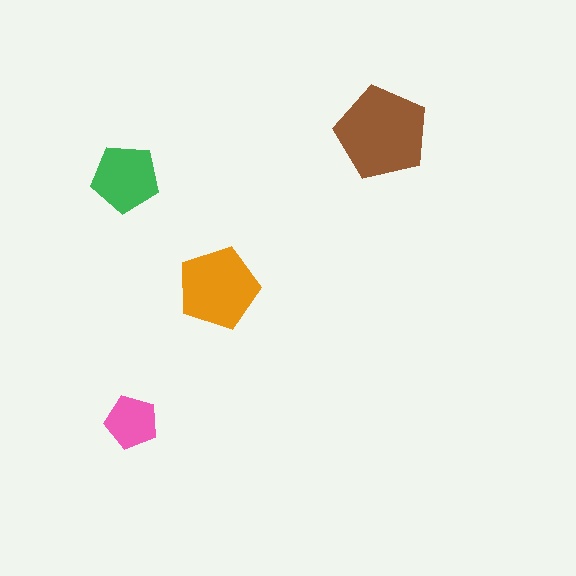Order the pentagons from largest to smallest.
the brown one, the orange one, the green one, the pink one.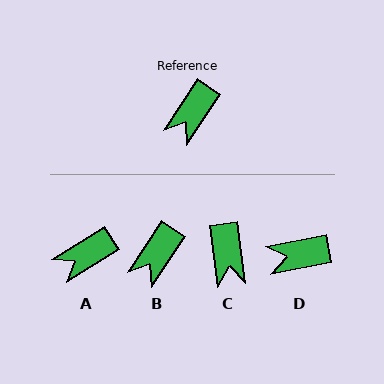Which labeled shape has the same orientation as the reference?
B.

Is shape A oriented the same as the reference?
No, it is off by about 25 degrees.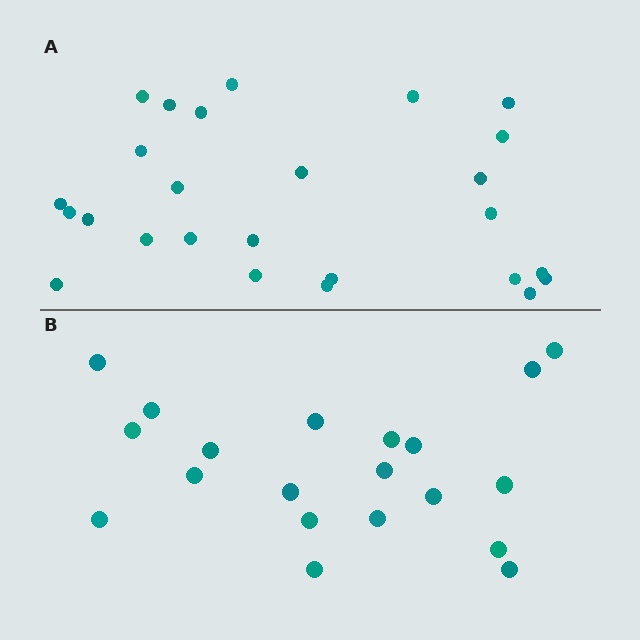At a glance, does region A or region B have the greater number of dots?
Region A (the top region) has more dots.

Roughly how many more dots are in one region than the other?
Region A has about 6 more dots than region B.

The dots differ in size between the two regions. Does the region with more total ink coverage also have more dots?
No. Region B has more total ink coverage because its dots are larger, but region A actually contains more individual dots. Total area can be misleading — the number of items is what matters here.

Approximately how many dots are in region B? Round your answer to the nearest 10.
About 20 dots.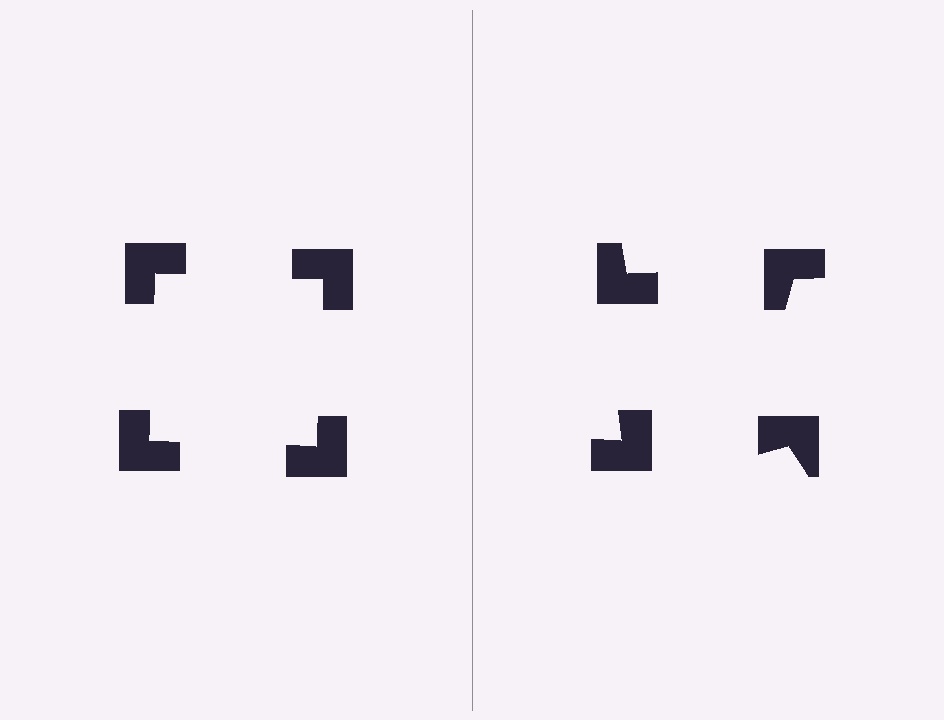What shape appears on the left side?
An illusory square.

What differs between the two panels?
The notched squares are positioned identically on both sides; only the wedge orientations differ. On the left they align to a square; on the right they are misaligned.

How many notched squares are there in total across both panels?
8 — 4 on each side.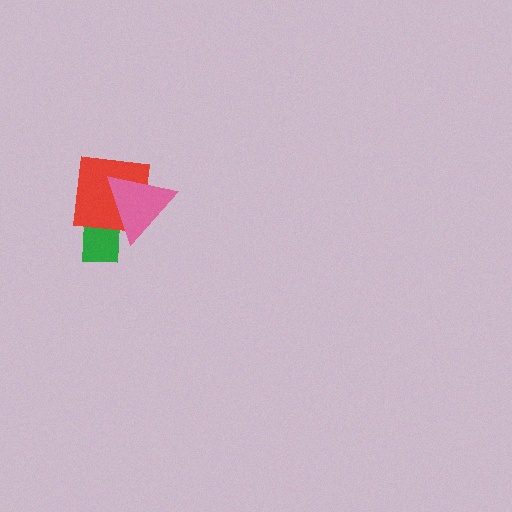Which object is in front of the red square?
The pink triangle is in front of the red square.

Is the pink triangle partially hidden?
No, no other shape covers it.